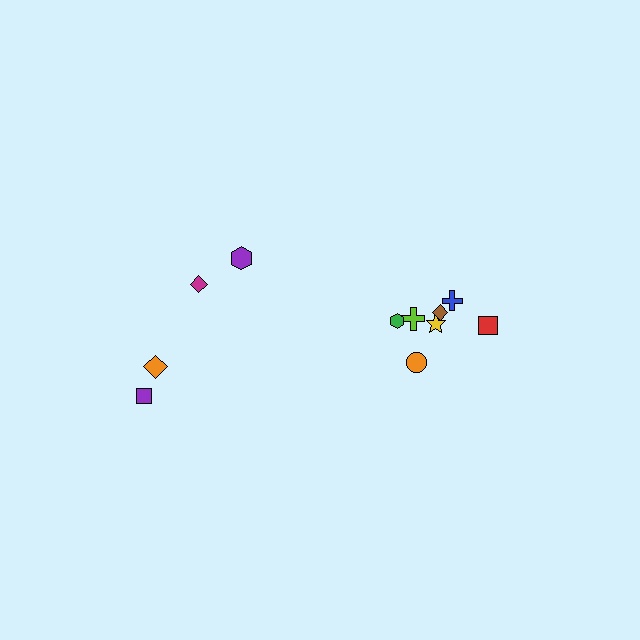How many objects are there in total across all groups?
There are 11 objects.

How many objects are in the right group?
There are 7 objects.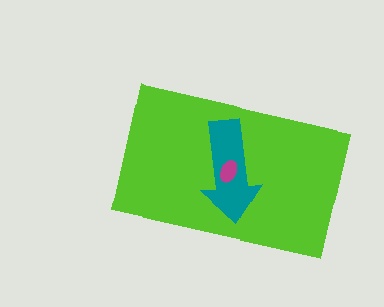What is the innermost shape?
The magenta ellipse.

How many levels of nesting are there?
3.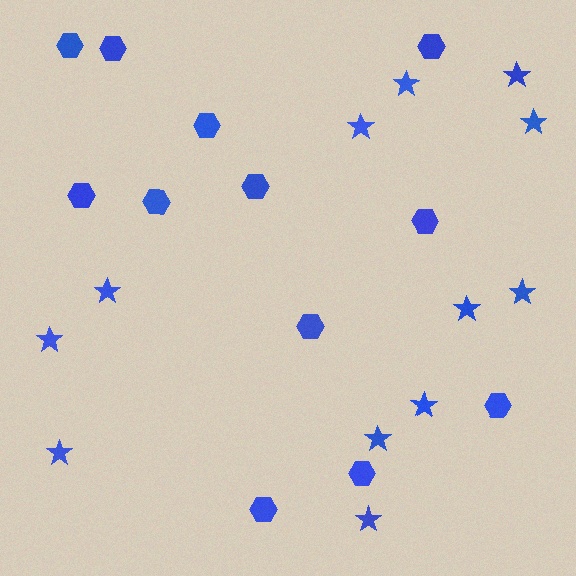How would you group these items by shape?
There are 2 groups: one group of hexagons (12) and one group of stars (12).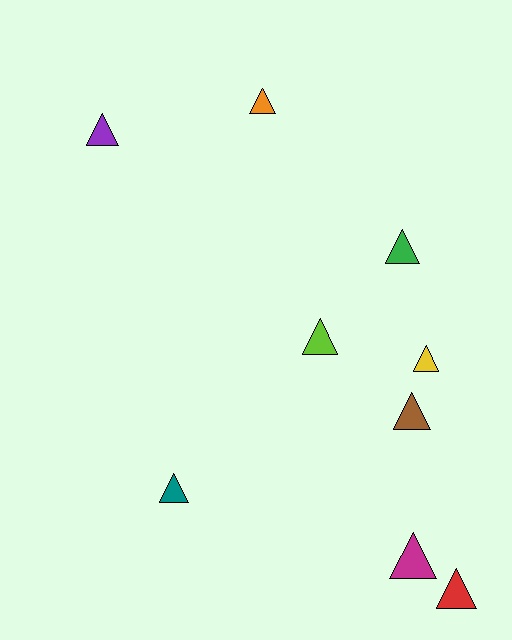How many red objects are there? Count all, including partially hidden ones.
There is 1 red object.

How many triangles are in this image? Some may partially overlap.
There are 9 triangles.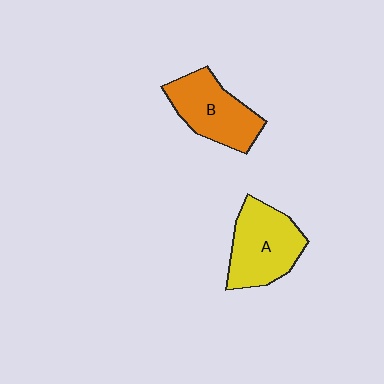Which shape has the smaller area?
Shape B (orange).